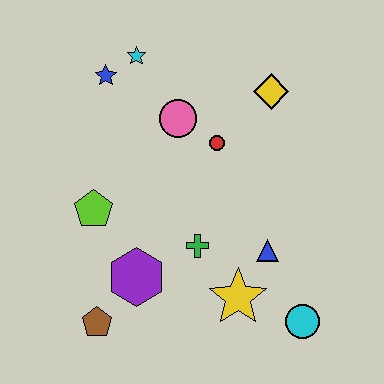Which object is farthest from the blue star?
The cyan circle is farthest from the blue star.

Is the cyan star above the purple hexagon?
Yes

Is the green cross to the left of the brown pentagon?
No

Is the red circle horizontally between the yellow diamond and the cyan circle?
No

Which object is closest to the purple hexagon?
The brown pentagon is closest to the purple hexagon.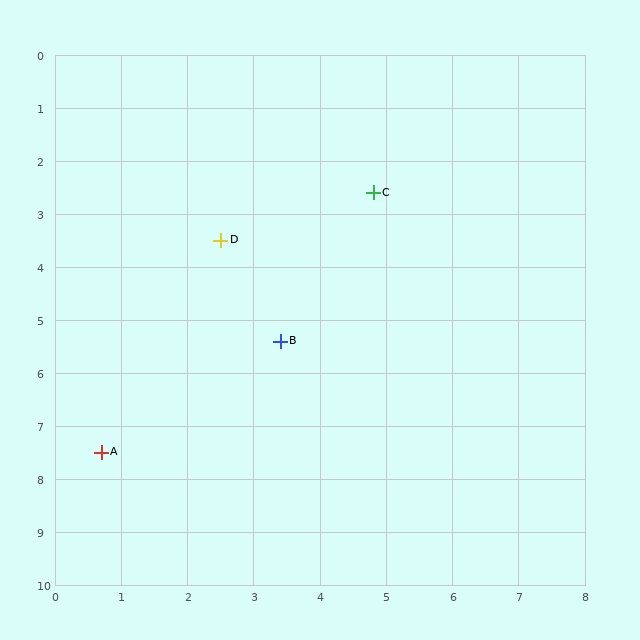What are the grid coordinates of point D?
Point D is at approximately (2.5, 3.5).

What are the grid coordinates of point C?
Point C is at approximately (4.8, 2.6).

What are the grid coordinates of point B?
Point B is at approximately (3.4, 5.4).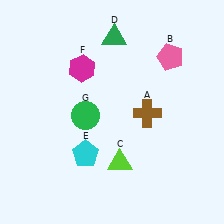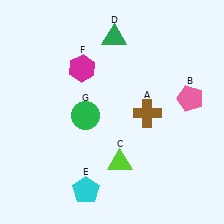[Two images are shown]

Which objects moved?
The objects that moved are: the pink pentagon (B), the cyan pentagon (E).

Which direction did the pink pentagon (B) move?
The pink pentagon (B) moved down.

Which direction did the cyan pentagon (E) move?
The cyan pentagon (E) moved down.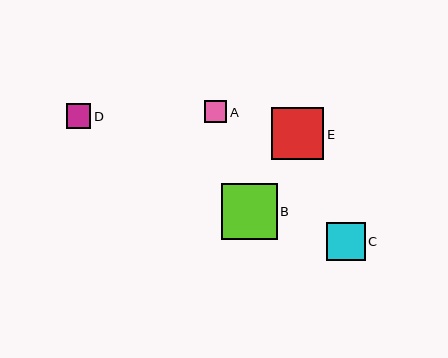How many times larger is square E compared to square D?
Square E is approximately 2.1 times the size of square D.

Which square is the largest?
Square B is the largest with a size of approximately 56 pixels.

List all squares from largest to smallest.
From largest to smallest: B, E, C, D, A.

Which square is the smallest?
Square A is the smallest with a size of approximately 22 pixels.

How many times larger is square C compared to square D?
Square C is approximately 1.6 times the size of square D.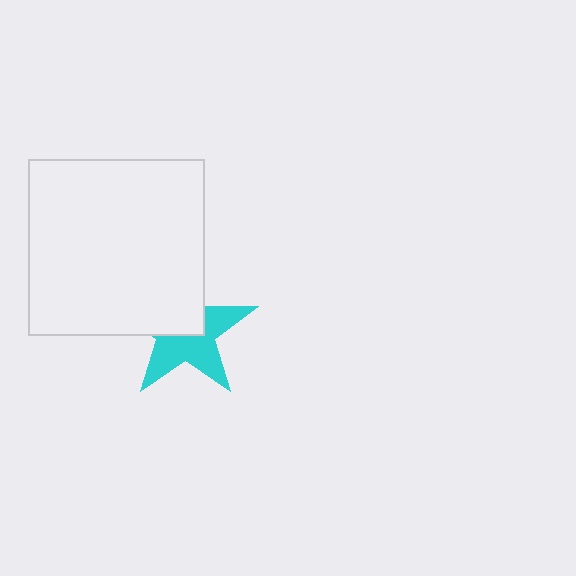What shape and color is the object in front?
The object in front is a white square.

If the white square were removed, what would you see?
You would see the complete cyan star.